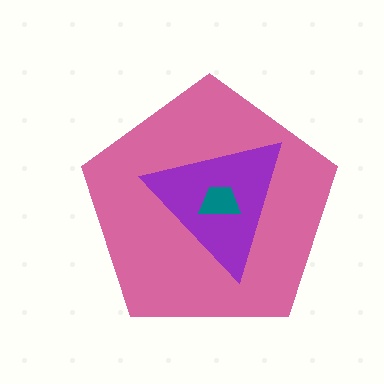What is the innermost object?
The teal trapezoid.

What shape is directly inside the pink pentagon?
The purple triangle.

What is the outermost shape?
The pink pentagon.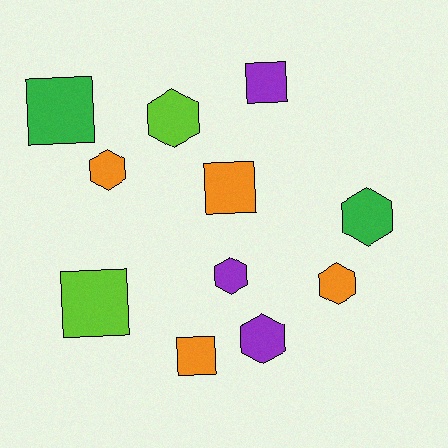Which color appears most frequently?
Orange, with 4 objects.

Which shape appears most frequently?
Hexagon, with 6 objects.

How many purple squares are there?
There is 1 purple square.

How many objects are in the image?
There are 11 objects.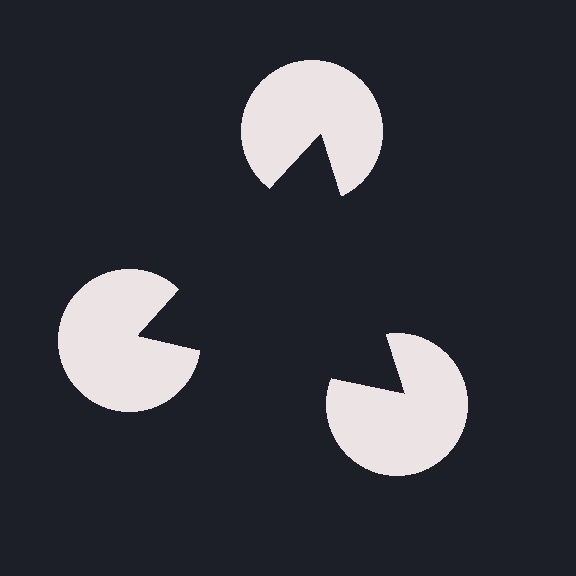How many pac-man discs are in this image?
There are 3 — one at each vertex of the illusory triangle.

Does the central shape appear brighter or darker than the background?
It typically appears slightly darker than the background, even though no actual brightness change is drawn.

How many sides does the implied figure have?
3 sides.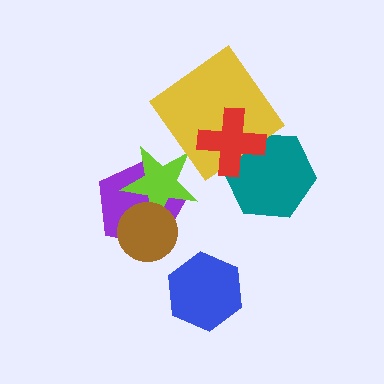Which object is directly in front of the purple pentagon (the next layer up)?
The lime star is directly in front of the purple pentagon.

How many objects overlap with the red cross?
2 objects overlap with the red cross.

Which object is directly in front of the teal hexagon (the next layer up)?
The yellow diamond is directly in front of the teal hexagon.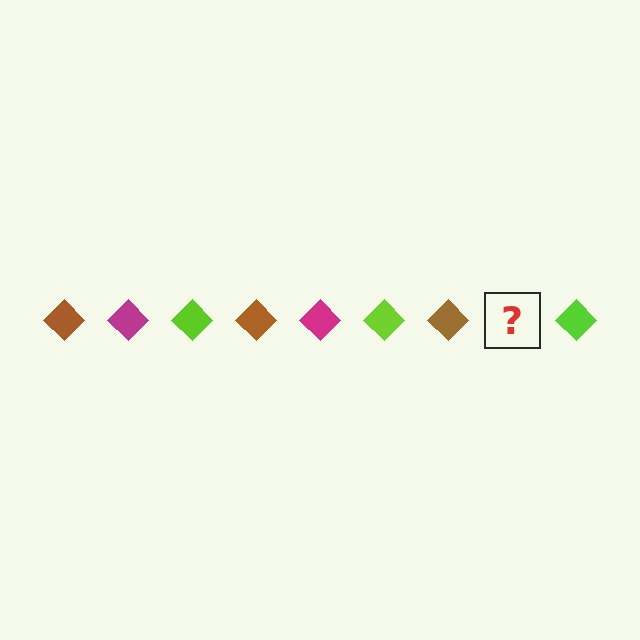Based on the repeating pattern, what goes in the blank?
The blank should be a magenta diamond.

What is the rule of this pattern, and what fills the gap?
The rule is that the pattern cycles through brown, magenta, lime diamonds. The gap should be filled with a magenta diamond.